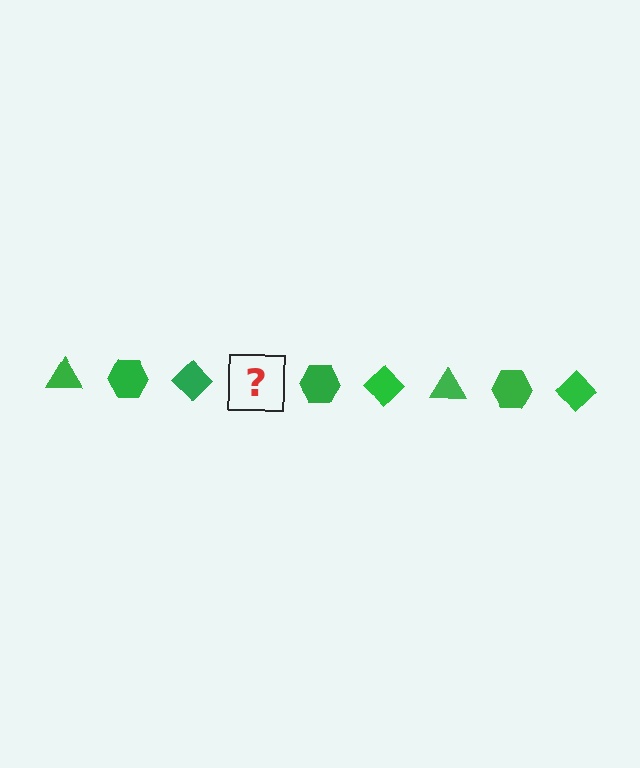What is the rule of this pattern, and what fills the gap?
The rule is that the pattern cycles through triangle, hexagon, diamond shapes in green. The gap should be filled with a green triangle.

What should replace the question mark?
The question mark should be replaced with a green triangle.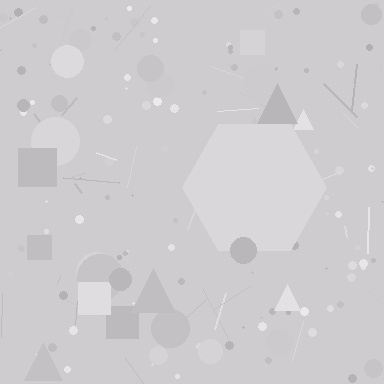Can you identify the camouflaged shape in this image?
The camouflaged shape is a hexagon.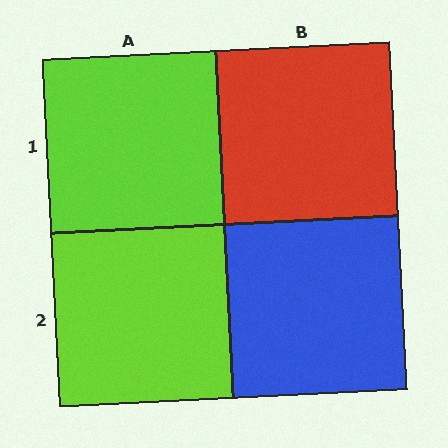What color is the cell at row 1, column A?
Lime.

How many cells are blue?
1 cell is blue.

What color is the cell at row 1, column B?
Red.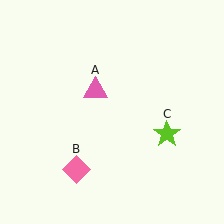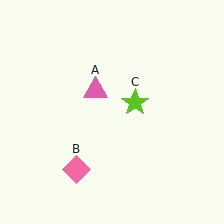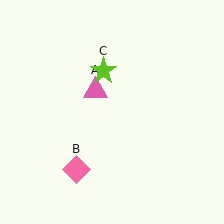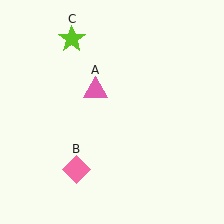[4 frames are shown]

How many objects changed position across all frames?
1 object changed position: lime star (object C).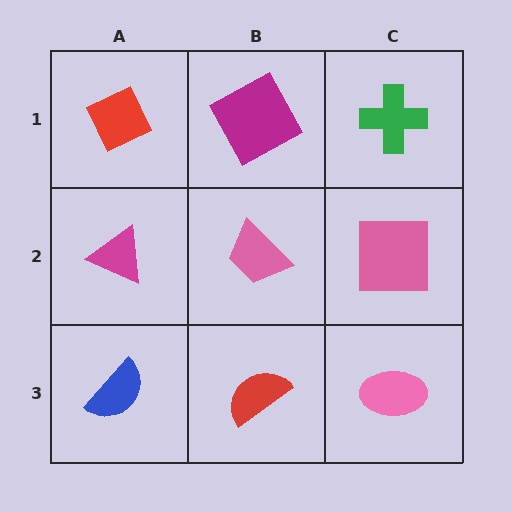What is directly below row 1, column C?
A pink square.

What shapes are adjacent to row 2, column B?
A magenta square (row 1, column B), a red semicircle (row 3, column B), a magenta triangle (row 2, column A), a pink square (row 2, column C).